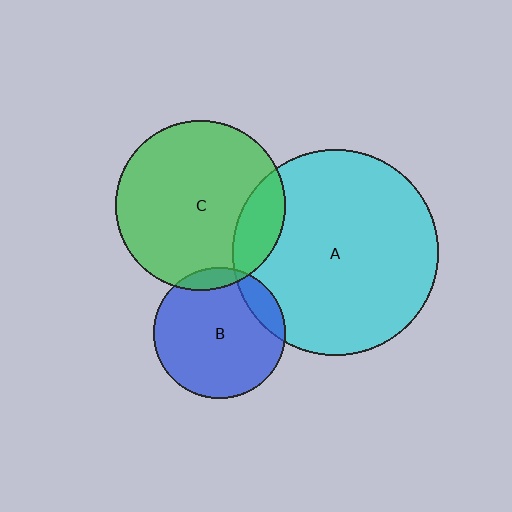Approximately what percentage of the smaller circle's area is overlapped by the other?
Approximately 15%.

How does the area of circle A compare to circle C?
Approximately 1.5 times.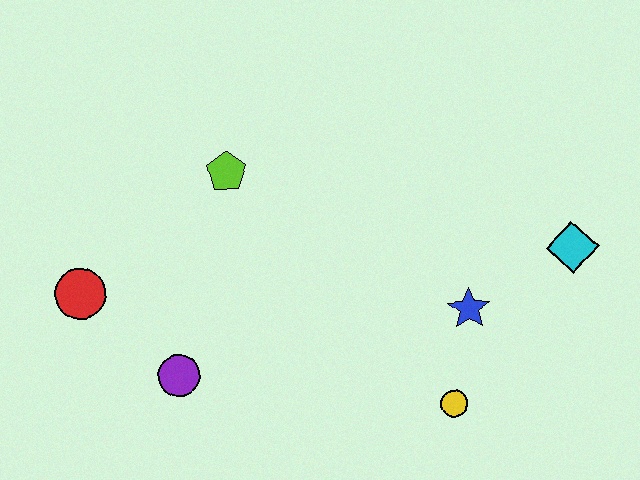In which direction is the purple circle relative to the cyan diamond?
The purple circle is to the left of the cyan diamond.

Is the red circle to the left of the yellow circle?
Yes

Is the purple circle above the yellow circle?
Yes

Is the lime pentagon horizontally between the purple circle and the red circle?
No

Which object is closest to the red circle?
The purple circle is closest to the red circle.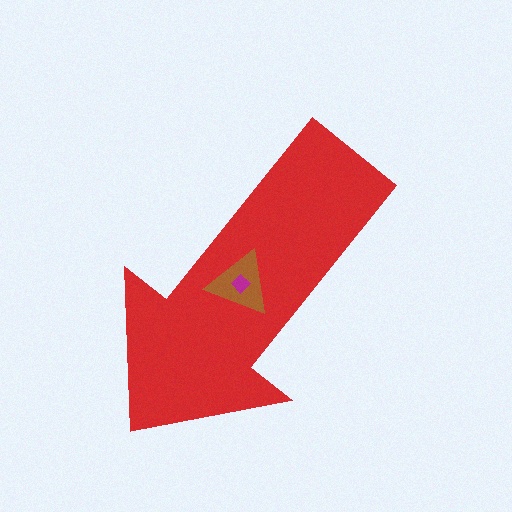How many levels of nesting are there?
3.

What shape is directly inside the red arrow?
The brown triangle.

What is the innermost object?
The magenta diamond.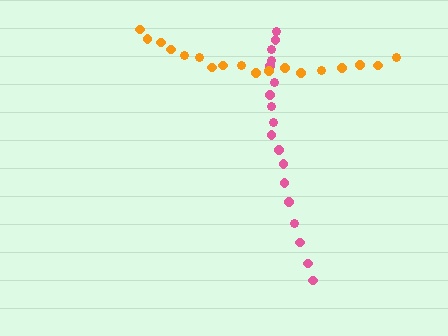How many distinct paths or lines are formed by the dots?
There are 2 distinct paths.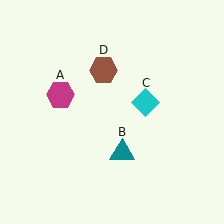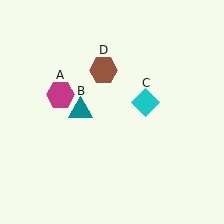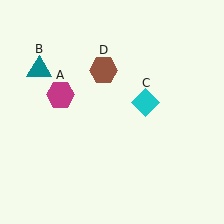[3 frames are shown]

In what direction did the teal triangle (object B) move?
The teal triangle (object B) moved up and to the left.